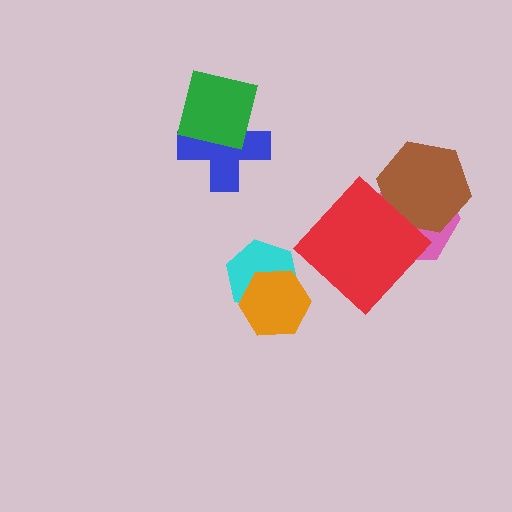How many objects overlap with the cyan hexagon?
1 object overlaps with the cyan hexagon.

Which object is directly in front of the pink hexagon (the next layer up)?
The brown hexagon is directly in front of the pink hexagon.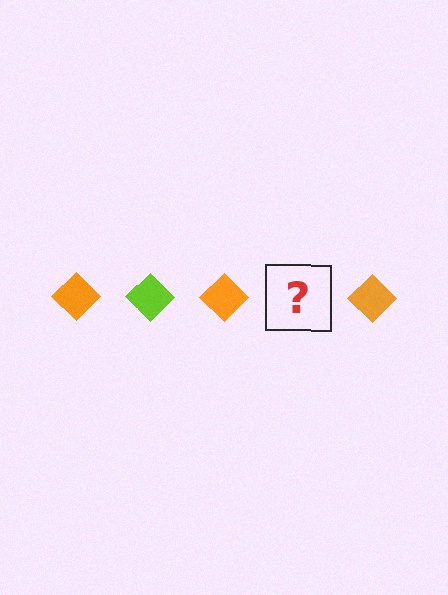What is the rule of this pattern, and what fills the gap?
The rule is that the pattern cycles through orange, lime diamonds. The gap should be filled with a lime diamond.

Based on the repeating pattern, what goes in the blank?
The blank should be a lime diamond.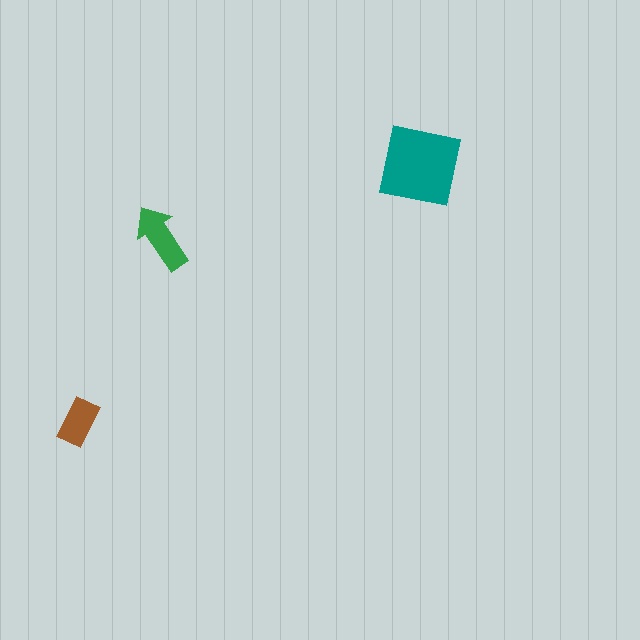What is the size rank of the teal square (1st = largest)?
1st.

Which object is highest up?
The teal square is topmost.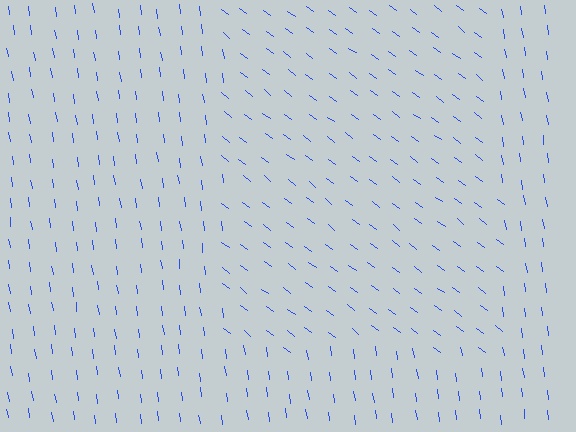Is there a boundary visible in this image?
Yes, there is a texture boundary formed by a change in line orientation.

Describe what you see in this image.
The image is filled with small blue line segments. A rectangle region in the image has lines oriented differently from the surrounding lines, creating a visible texture boundary.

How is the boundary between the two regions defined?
The boundary is defined purely by a change in line orientation (approximately 45 degrees difference). All lines are the same color and thickness.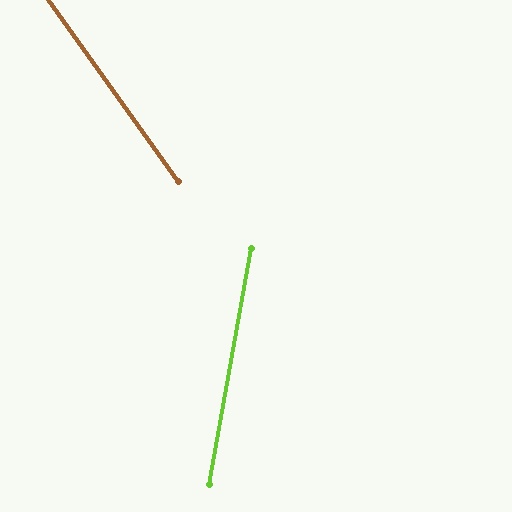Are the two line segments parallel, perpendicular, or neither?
Neither parallel nor perpendicular — they differ by about 46°.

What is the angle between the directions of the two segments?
Approximately 46 degrees.